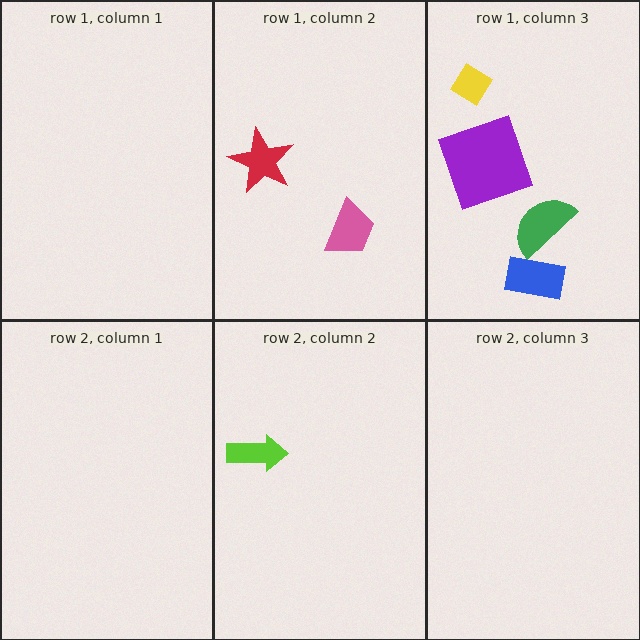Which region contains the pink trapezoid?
The row 1, column 2 region.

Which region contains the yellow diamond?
The row 1, column 3 region.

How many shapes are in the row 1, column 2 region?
2.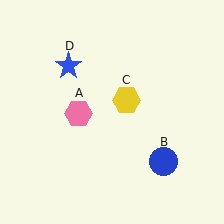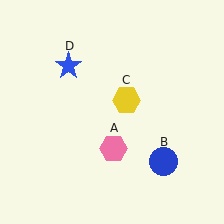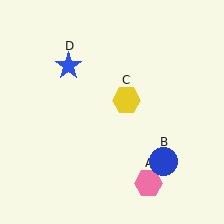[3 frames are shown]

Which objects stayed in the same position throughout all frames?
Blue circle (object B) and yellow hexagon (object C) and blue star (object D) remained stationary.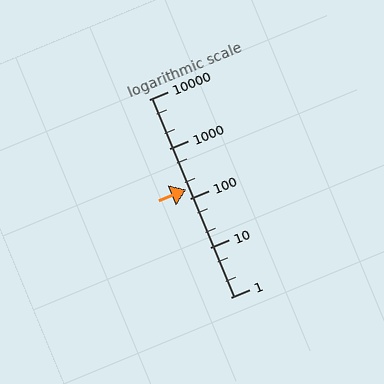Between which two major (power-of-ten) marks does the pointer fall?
The pointer is between 100 and 1000.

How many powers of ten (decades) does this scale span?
The scale spans 4 decades, from 1 to 10000.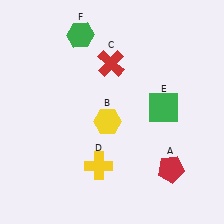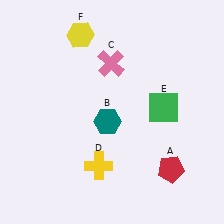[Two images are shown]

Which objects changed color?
B changed from yellow to teal. C changed from red to pink. F changed from green to yellow.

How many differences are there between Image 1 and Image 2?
There are 3 differences between the two images.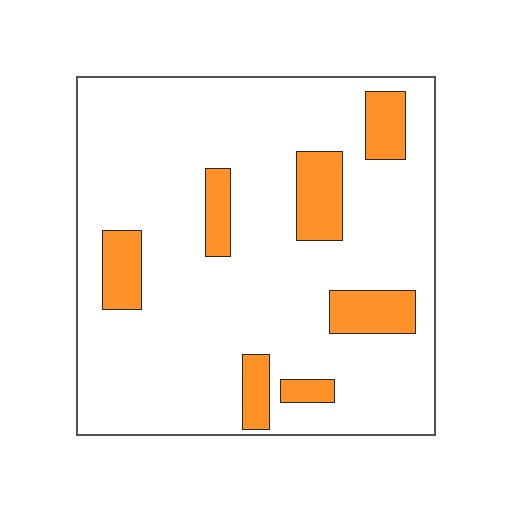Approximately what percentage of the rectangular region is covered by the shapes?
Approximately 15%.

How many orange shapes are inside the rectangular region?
7.